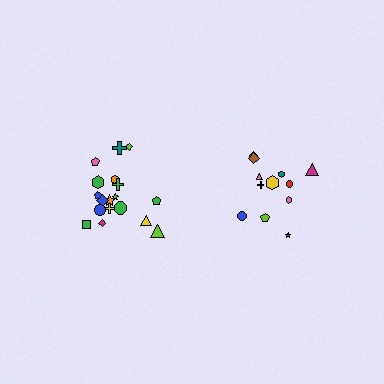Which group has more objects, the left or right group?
The left group.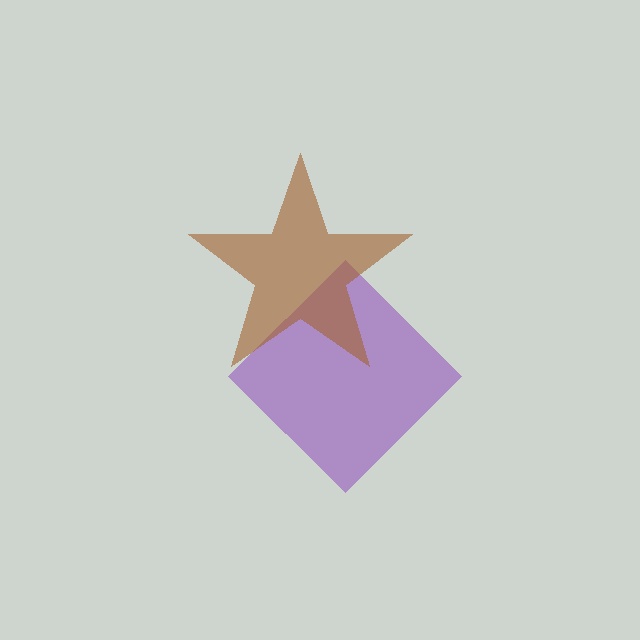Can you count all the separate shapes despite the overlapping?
Yes, there are 2 separate shapes.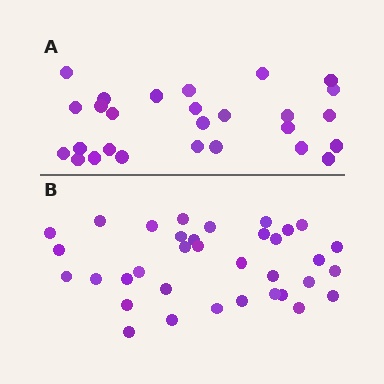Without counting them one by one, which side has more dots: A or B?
Region B (the bottom region) has more dots.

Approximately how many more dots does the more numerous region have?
Region B has roughly 8 or so more dots than region A.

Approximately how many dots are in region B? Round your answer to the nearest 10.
About 40 dots. (The exact count is 35, which rounds to 40.)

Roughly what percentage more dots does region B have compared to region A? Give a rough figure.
About 30% more.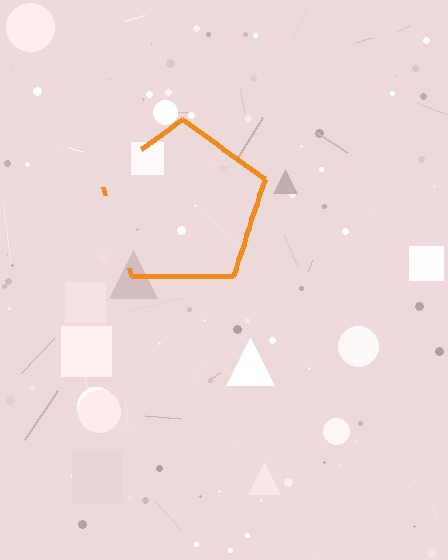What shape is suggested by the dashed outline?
The dashed outline suggests a pentagon.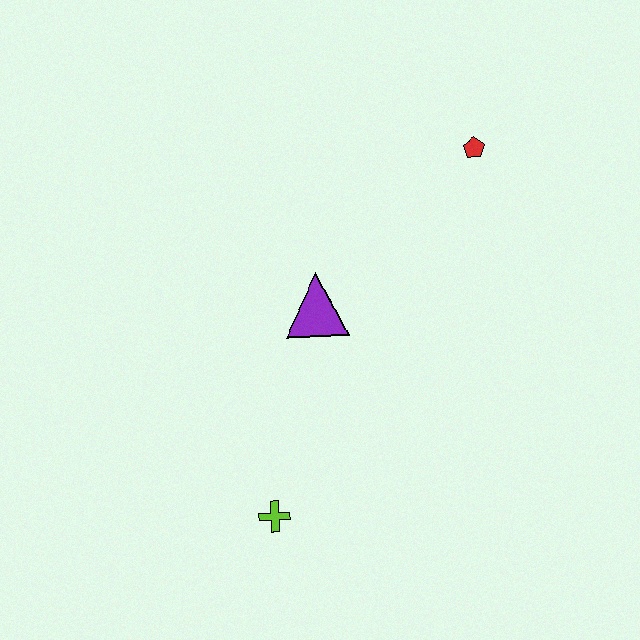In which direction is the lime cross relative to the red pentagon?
The lime cross is below the red pentagon.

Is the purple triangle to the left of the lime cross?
No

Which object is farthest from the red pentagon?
The lime cross is farthest from the red pentagon.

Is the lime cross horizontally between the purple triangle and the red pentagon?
No